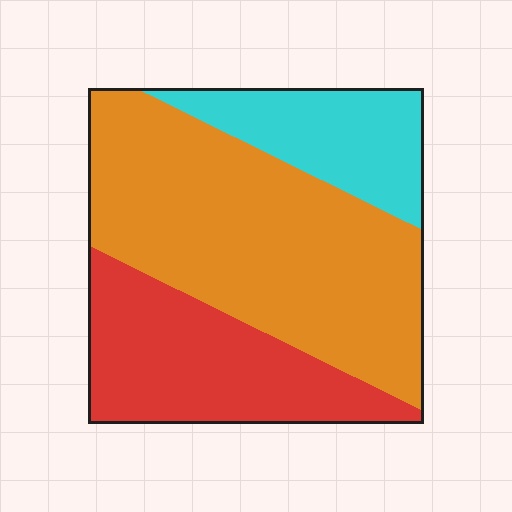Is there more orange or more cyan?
Orange.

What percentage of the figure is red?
Red covers around 30% of the figure.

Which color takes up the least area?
Cyan, at roughly 20%.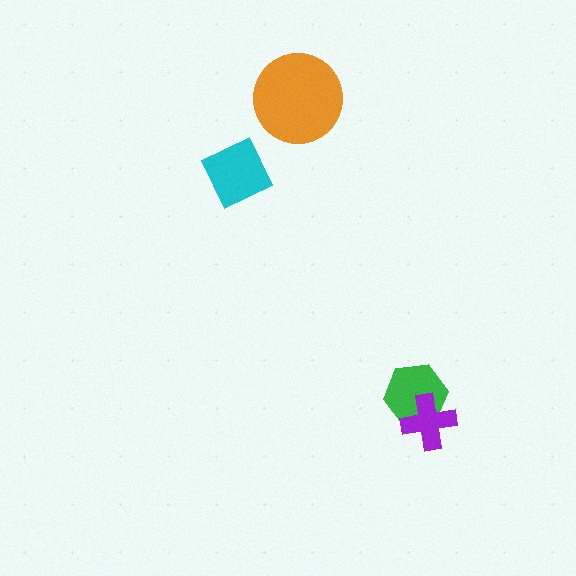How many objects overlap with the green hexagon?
1 object overlaps with the green hexagon.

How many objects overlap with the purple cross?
1 object overlaps with the purple cross.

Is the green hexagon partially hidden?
Yes, it is partially covered by another shape.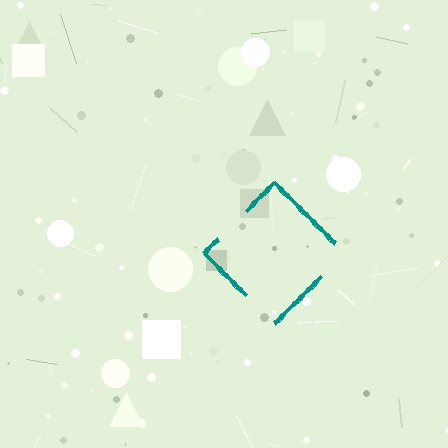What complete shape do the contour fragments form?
The contour fragments form a diamond.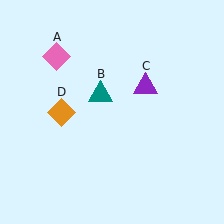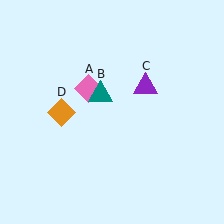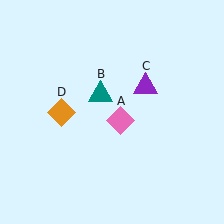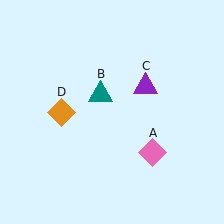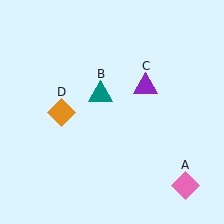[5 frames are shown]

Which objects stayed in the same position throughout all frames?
Teal triangle (object B) and purple triangle (object C) and orange diamond (object D) remained stationary.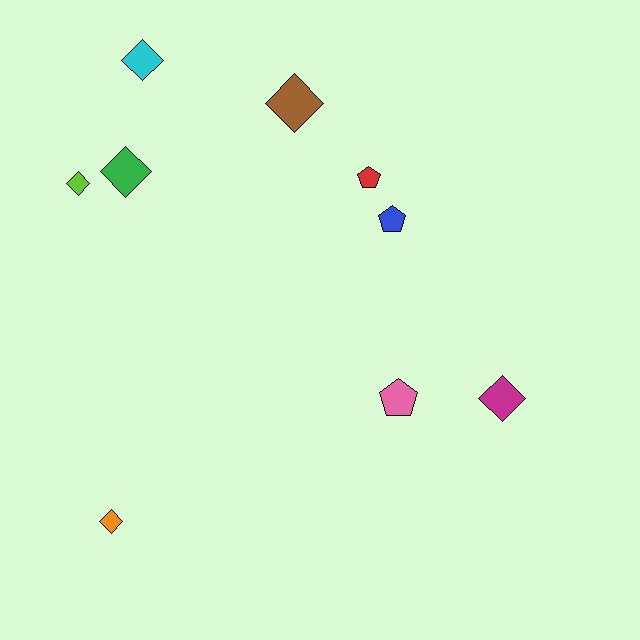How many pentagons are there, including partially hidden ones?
There are 3 pentagons.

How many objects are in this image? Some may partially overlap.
There are 9 objects.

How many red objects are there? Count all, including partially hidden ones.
There is 1 red object.